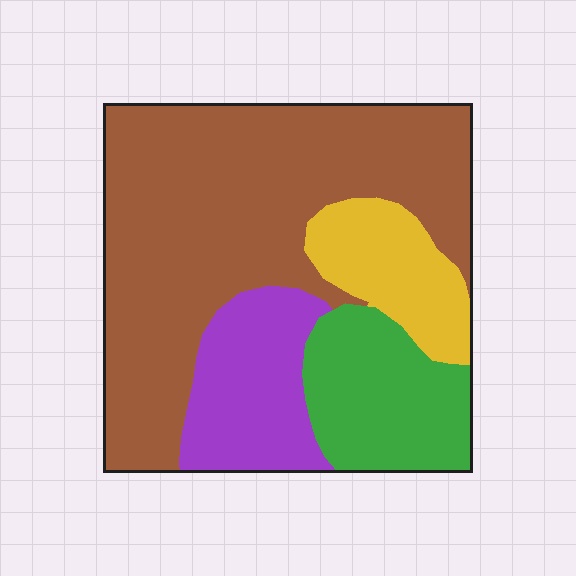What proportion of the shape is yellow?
Yellow covers about 10% of the shape.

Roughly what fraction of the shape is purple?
Purple covers 16% of the shape.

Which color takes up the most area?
Brown, at roughly 55%.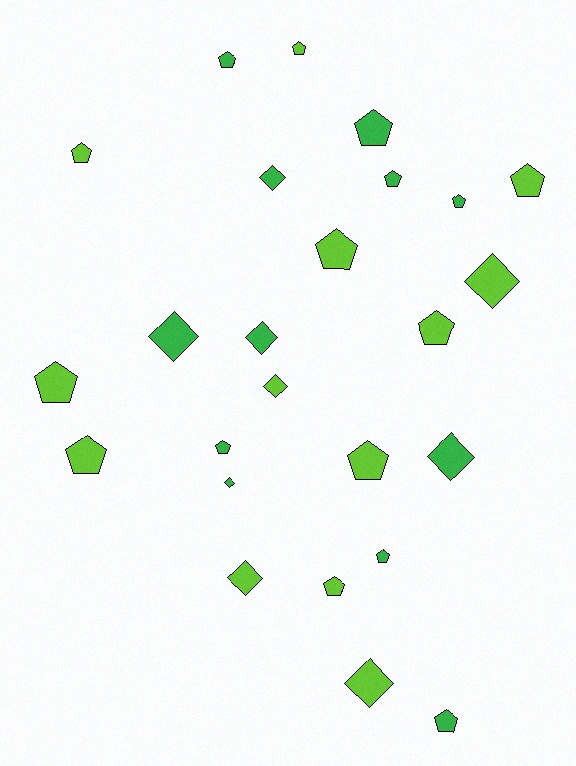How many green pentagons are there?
There are 7 green pentagons.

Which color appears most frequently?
Lime, with 13 objects.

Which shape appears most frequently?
Pentagon, with 16 objects.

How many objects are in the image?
There are 25 objects.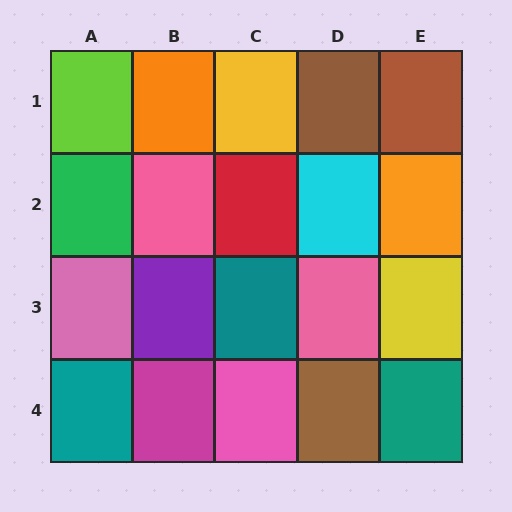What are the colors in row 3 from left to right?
Pink, purple, teal, pink, yellow.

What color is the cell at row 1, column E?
Brown.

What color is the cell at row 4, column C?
Pink.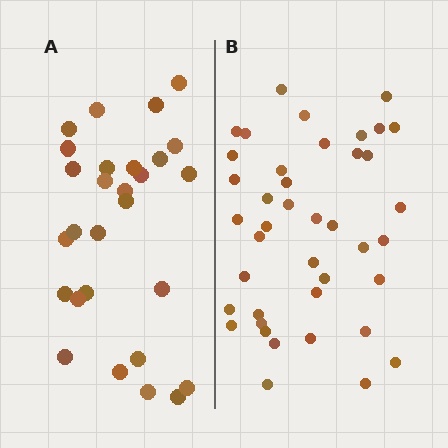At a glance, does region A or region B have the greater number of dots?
Region B (the right region) has more dots.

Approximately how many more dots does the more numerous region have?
Region B has approximately 15 more dots than region A.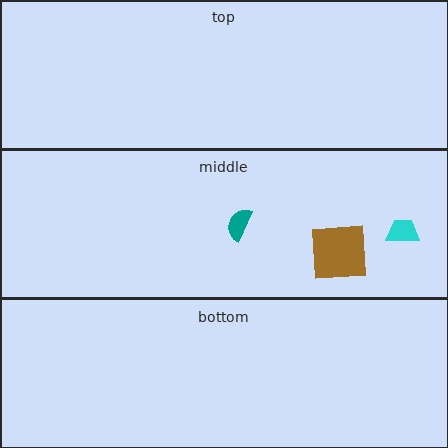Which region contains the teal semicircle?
The middle region.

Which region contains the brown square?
The middle region.